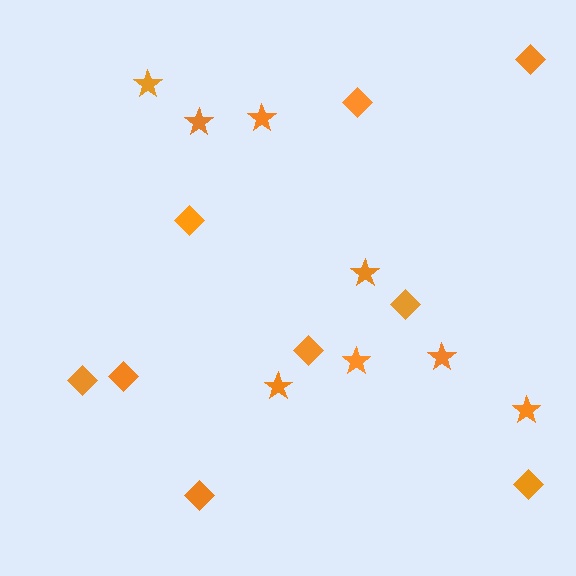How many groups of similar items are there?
There are 2 groups: one group of stars (8) and one group of diamonds (9).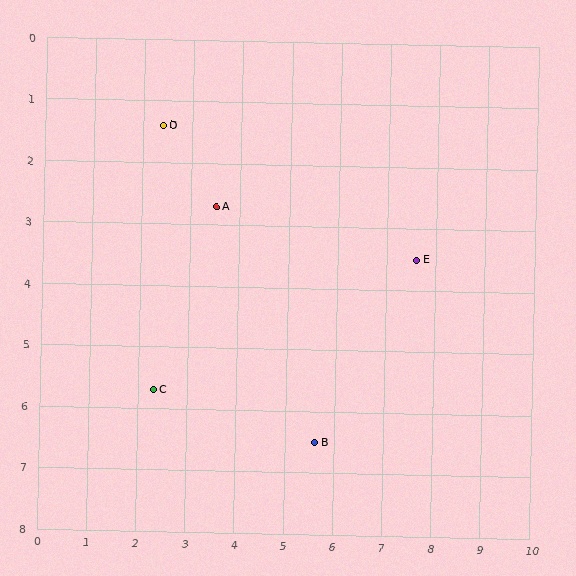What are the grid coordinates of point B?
Point B is at approximately (5.6, 6.5).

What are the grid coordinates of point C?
Point C is at approximately (2.3, 5.7).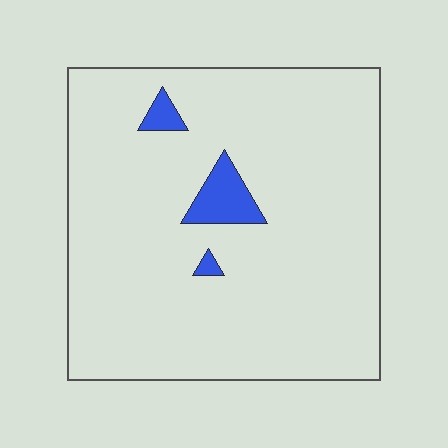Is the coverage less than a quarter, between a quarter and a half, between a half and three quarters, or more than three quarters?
Less than a quarter.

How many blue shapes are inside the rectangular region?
3.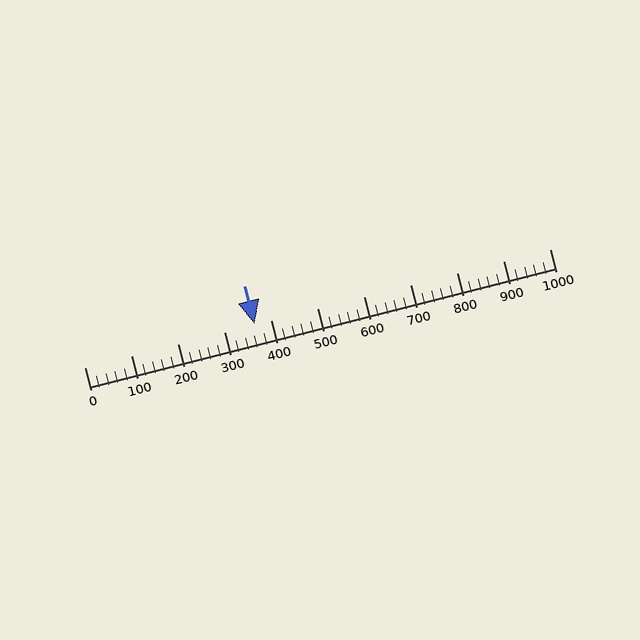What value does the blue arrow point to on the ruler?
The blue arrow points to approximately 366.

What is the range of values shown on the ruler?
The ruler shows values from 0 to 1000.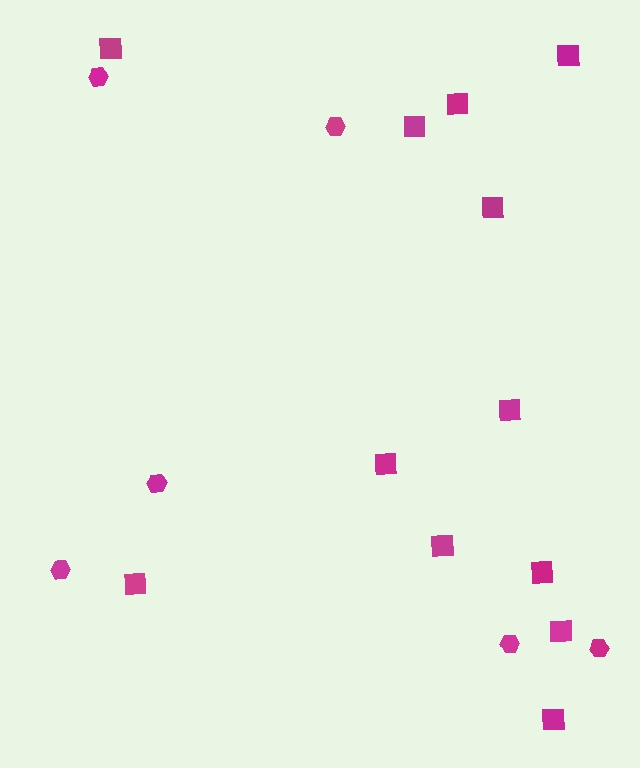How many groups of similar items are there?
There are 2 groups: one group of squares (12) and one group of hexagons (6).